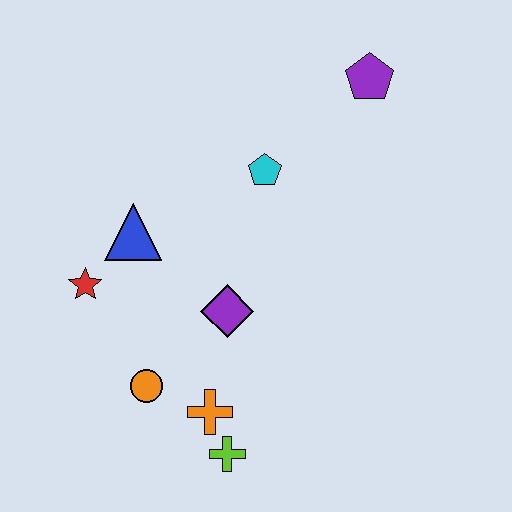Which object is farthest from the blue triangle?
The purple pentagon is farthest from the blue triangle.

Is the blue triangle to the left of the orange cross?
Yes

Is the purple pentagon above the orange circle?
Yes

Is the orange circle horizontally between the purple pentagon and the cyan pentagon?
No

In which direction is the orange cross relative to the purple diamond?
The orange cross is below the purple diamond.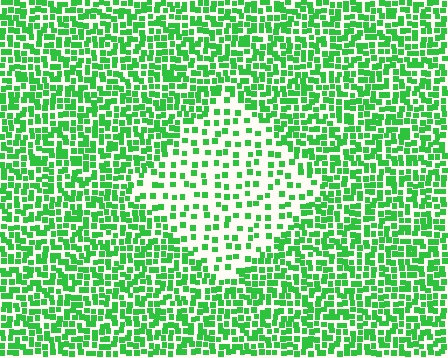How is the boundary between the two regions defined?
The boundary is defined by a change in element density (approximately 2.3x ratio). All elements are the same color, size, and shape.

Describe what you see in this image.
The image contains small green elements arranged at two different densities. A diamond-shaped region is visible where the elements are less densely packed than the surrounding area.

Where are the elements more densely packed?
The elements are more densely packed outside the diamond boundary.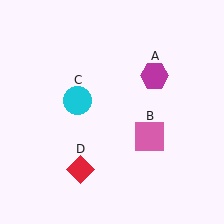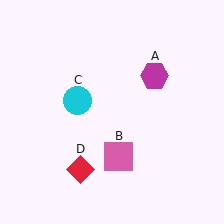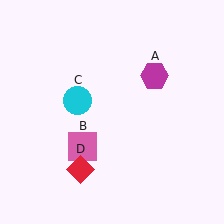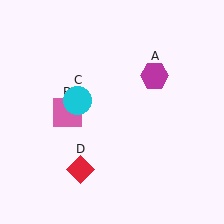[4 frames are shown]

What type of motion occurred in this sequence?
The pink square (object B) rotated clockwise around the center of the scene.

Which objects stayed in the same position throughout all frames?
Magenta hexagon (object A) and cyan circle (object C) and red diamond (object D) remained stationary.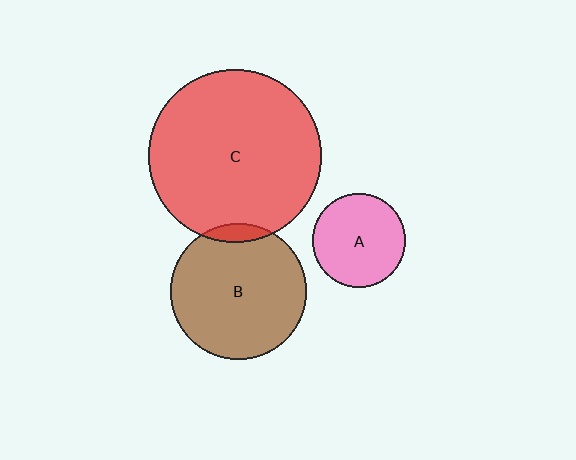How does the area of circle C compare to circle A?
Approximately 3.4 times.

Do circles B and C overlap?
Yes.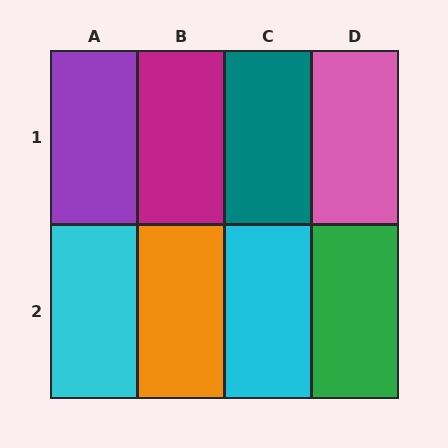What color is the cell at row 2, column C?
Cyan.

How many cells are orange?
1 cell is orange.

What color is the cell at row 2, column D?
Green.